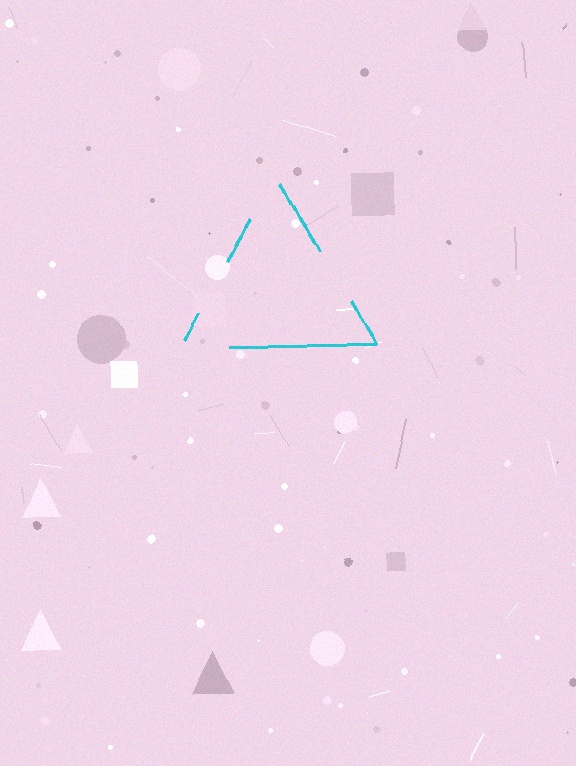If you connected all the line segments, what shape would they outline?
They would outline a triangle.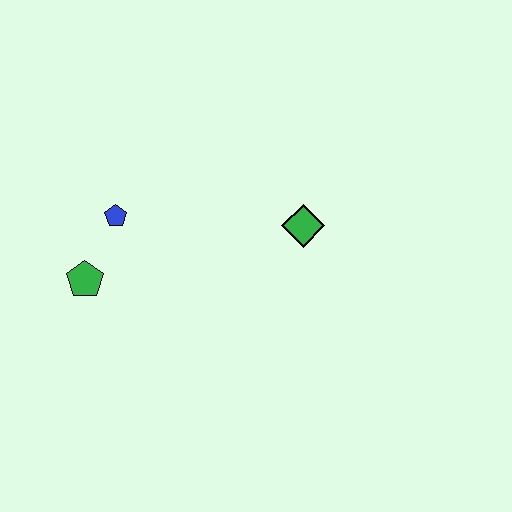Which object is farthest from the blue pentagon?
The green diamond is farthest from the blue pentagon.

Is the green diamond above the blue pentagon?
No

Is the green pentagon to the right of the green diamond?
No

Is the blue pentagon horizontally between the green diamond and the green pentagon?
Yes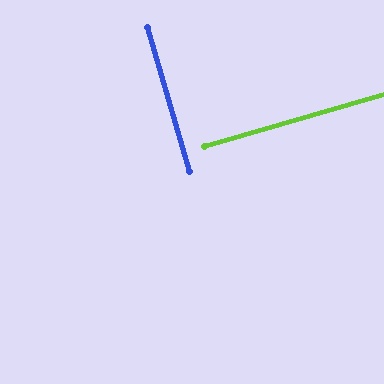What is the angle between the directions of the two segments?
Approximately 90 degrees.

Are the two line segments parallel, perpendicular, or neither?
Perpendicular — they meet at approximately 90°.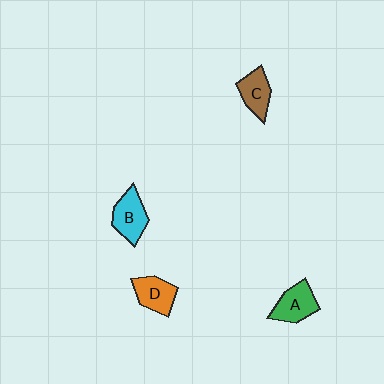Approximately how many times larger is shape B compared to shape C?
Approximately 1.2 times.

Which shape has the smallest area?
Shape C (brown).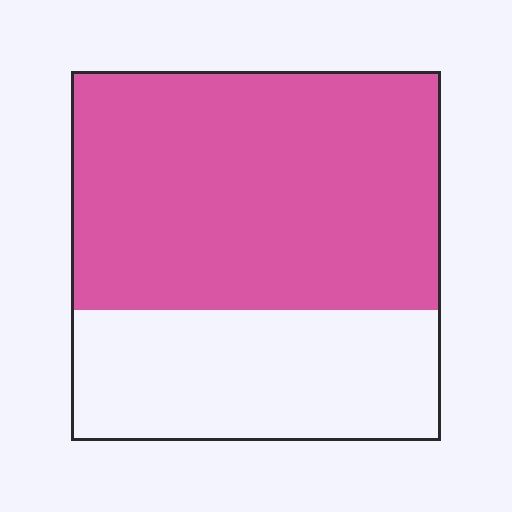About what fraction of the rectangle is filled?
About two thirds (2/3).